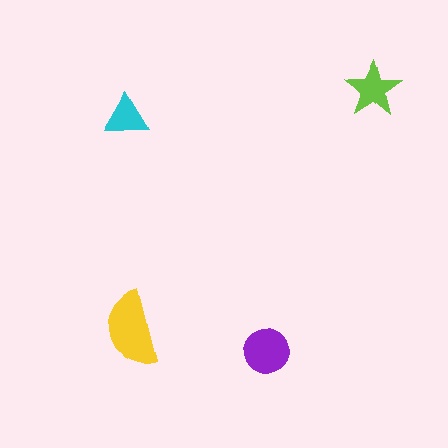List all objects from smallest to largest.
The cyan triangle, the lime star, the purple circle, the yellow semicircle.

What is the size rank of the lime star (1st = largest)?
3rd.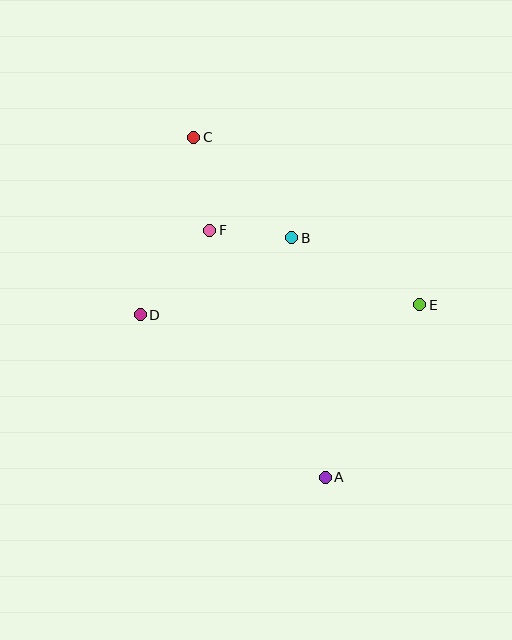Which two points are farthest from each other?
Points A and C are farthest from each other.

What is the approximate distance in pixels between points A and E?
The distance between A and E is approximately 196 pixels.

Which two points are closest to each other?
Points B and F are closest to each other.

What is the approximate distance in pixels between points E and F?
The distance between E and F is approximately 223 pixels.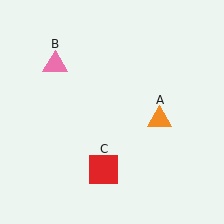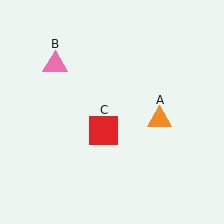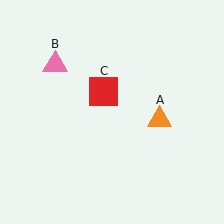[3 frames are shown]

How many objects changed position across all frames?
1 object changed position: red square (object C).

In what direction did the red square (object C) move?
The red square (object C) moved up.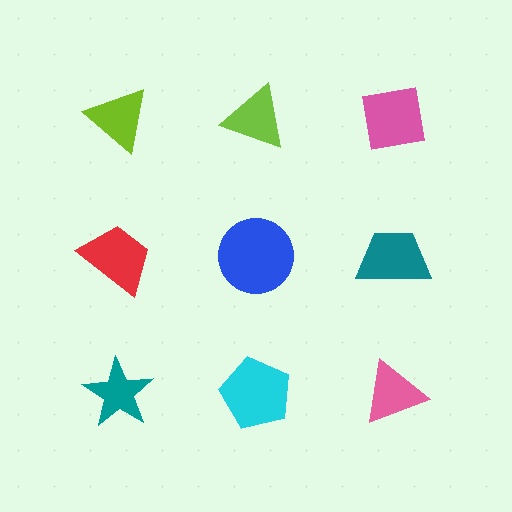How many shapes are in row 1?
3 shapes.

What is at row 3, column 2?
A cyan pentagon.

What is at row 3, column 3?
A pink triangle.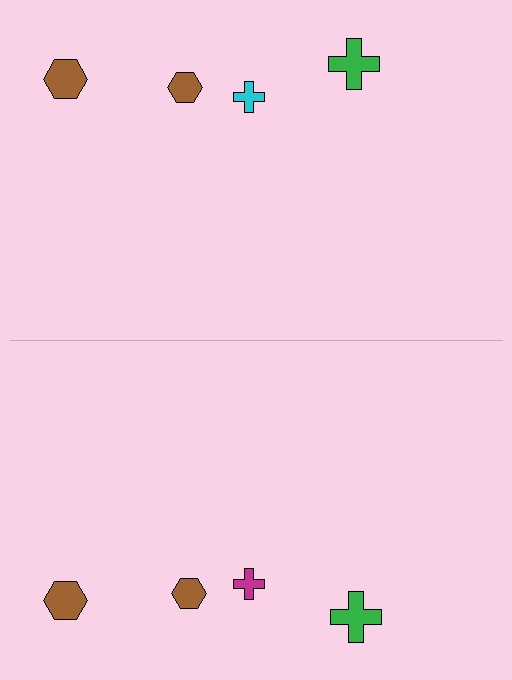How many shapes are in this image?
There are 8 shapes in this image.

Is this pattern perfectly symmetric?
No, the pattern is not perfectly symmetric. The magenta cross on the bottom side breaks the symmetry — its mirror counterpart is cyan.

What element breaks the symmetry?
The magenta cross on the bottom side breaks the symmetry — its mirror counterpart is cyan.